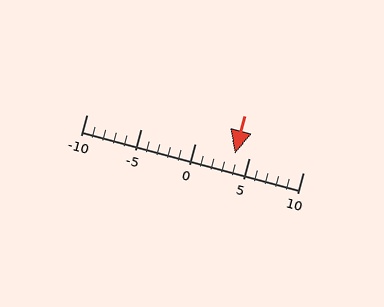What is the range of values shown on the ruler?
The ruler shows values from -10 to 10.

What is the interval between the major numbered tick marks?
The major tick marks are spaced 5 units apart.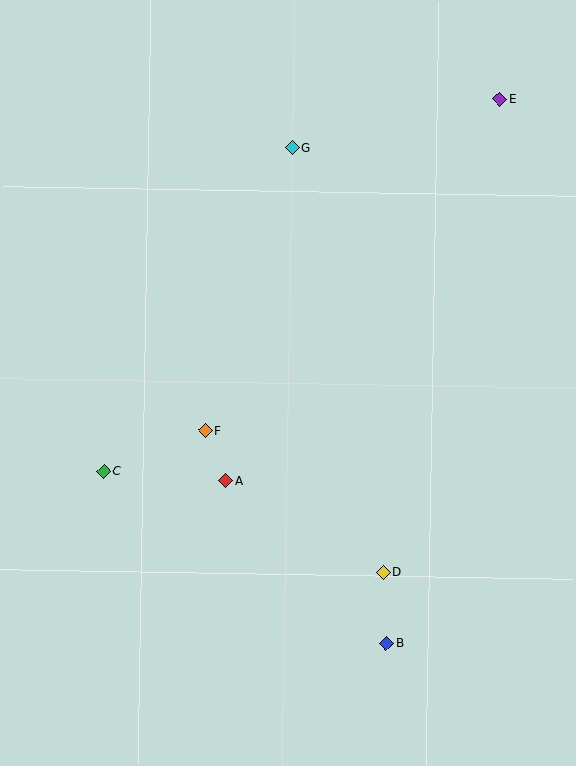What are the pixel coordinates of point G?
Point G is at (292, 148).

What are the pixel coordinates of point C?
Point C is at (104, 471).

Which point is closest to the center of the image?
Point F at (206, 430) is closest to the center.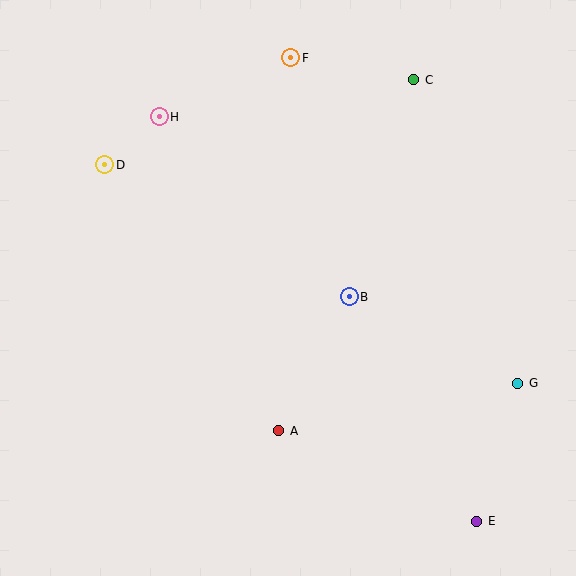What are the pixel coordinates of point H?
Point H is at (159, 117).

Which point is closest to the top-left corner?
Point D is closest to the top-left corner.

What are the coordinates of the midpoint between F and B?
The midpoint between F and B is at (320, 177).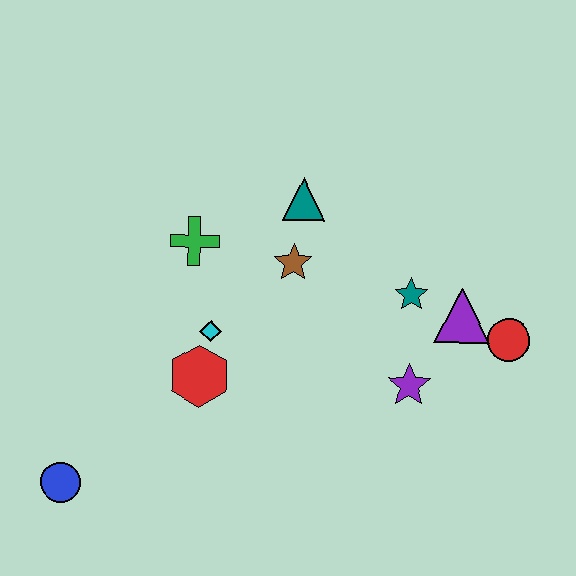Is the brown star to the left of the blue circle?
No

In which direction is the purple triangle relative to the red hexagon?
The purple triangle is to the right of the red hexagon.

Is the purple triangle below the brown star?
Yes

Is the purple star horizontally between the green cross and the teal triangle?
No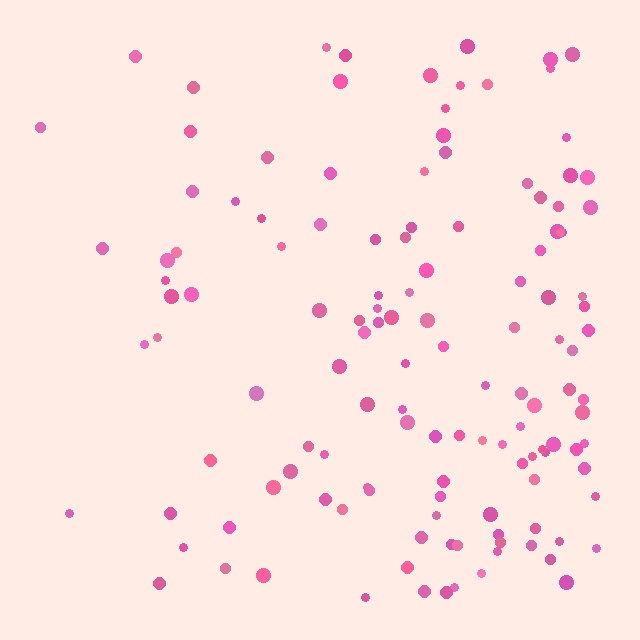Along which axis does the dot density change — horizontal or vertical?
Horizontal.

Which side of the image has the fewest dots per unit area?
The left.